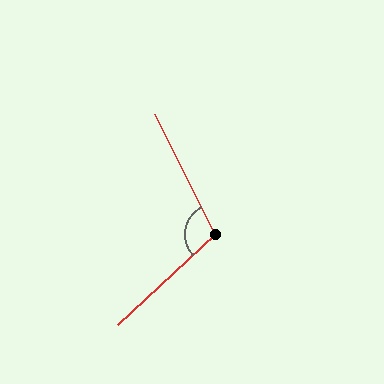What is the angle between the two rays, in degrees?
Approximately 106 degrees.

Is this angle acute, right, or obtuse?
It is obtuse.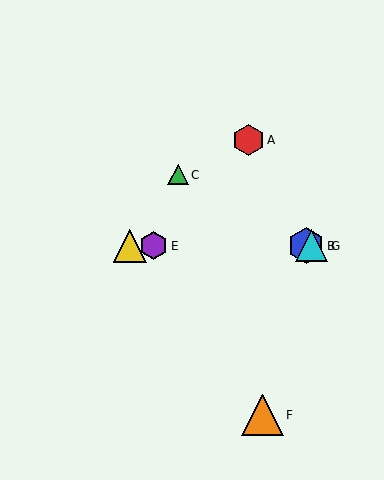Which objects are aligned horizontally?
Objects B, D, E, G are aligned horizontally.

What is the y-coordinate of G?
Object G is at y≈246.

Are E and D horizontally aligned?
Yes, both are at y≈246.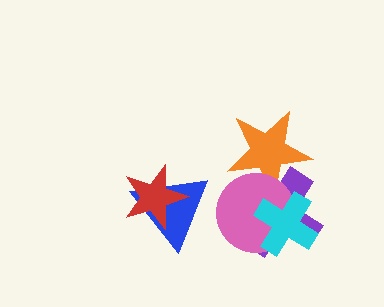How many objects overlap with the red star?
1 object overlaps with the red star.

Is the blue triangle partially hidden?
Yes, it is partially covered by another shape.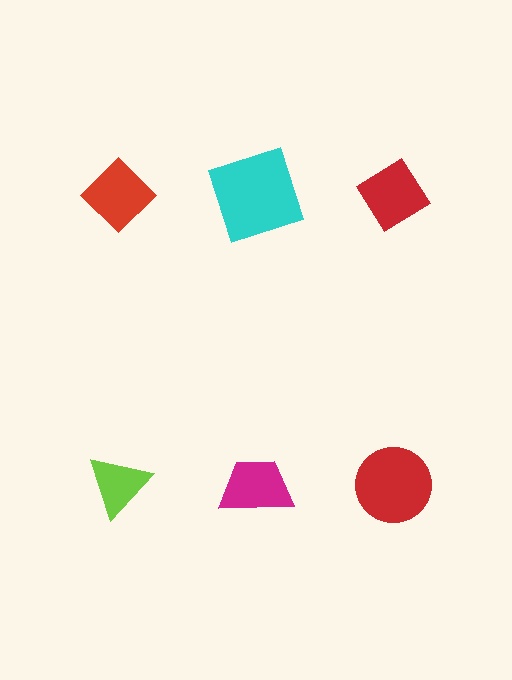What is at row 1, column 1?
A red diamond.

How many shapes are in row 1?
3 shapes.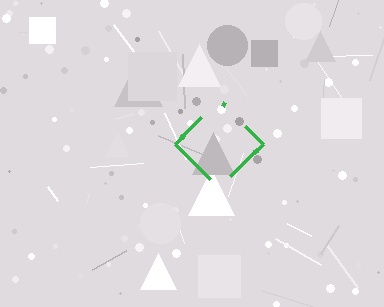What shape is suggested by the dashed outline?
The dashed outline suggests a diamond.